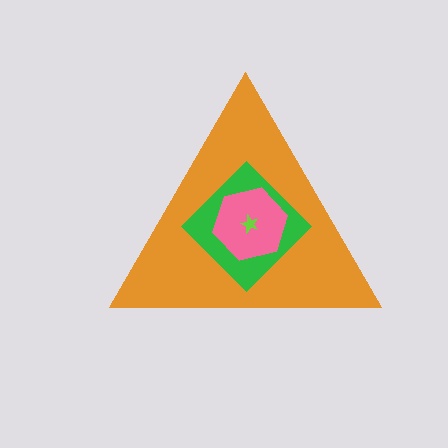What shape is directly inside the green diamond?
The pink hexagon.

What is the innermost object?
The lime star.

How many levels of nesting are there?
4.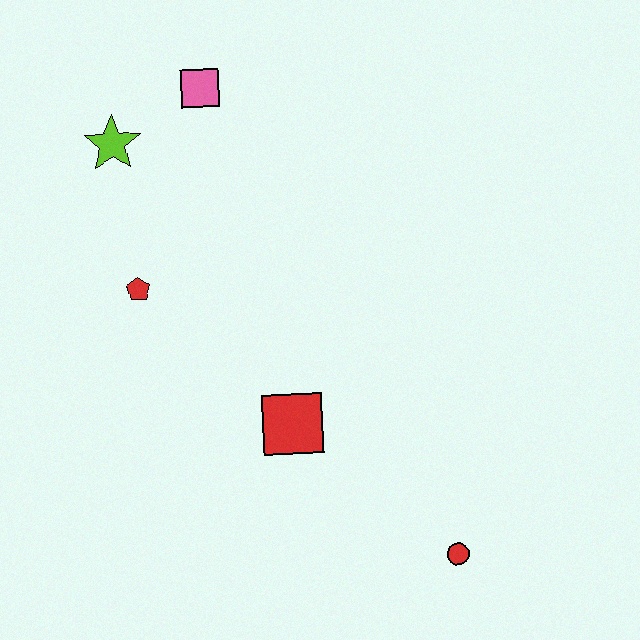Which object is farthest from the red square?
The pink square is farthest from the red square.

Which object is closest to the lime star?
The pink square is closest to the lime star.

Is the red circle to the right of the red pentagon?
Yes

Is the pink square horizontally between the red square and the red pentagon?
Yes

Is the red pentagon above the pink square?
No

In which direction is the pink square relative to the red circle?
The pink square is above the red circle.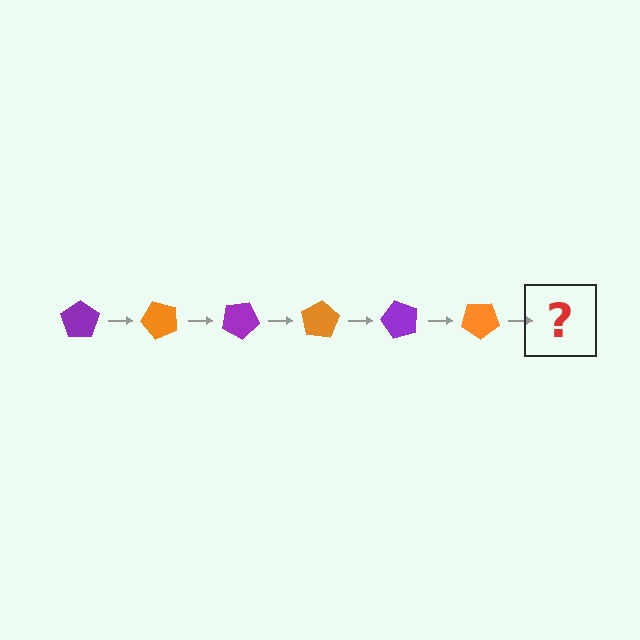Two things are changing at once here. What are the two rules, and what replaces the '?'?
The two rules are that it rotates 50 degrees each step and the color cycles through purple and orange. The '?' should be a purple pentagon, rotated 300 degrees from the start.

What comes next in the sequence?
The next element should be a purple pentagon, rotated 300 degrees from the start.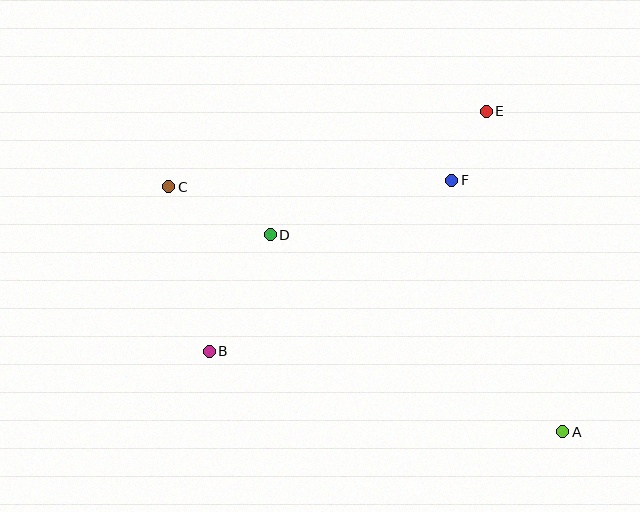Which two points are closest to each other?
Points E and F are closest to each other.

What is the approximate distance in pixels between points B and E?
The distance between B and E is approximately 366 pixels.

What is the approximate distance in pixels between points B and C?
The distance between B and C is approximately 169 pixels.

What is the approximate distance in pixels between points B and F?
The distance between B and F is approximately 297 pixels.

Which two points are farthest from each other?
Points A and C are farthest from each other.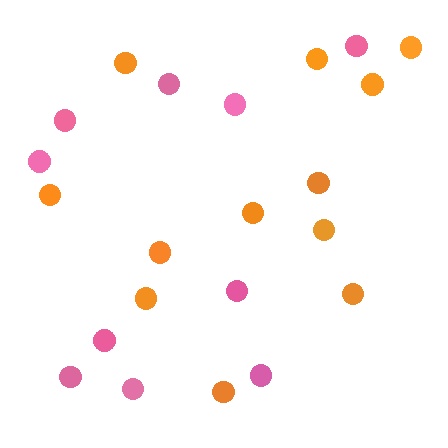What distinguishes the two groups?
There are 2 groups: one group of orange circles (12) and one group of pink circles (10).